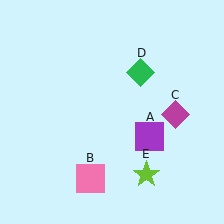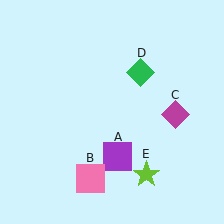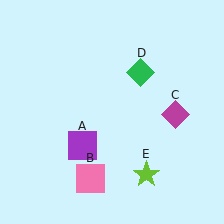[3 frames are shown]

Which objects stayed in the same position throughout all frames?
Pink square (object B) and magenta diamond (object C) and green diamond (object D) and lime star (object E) remained stationary.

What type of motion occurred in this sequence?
The purple square (object A) rotated clockwise around the center of the scene.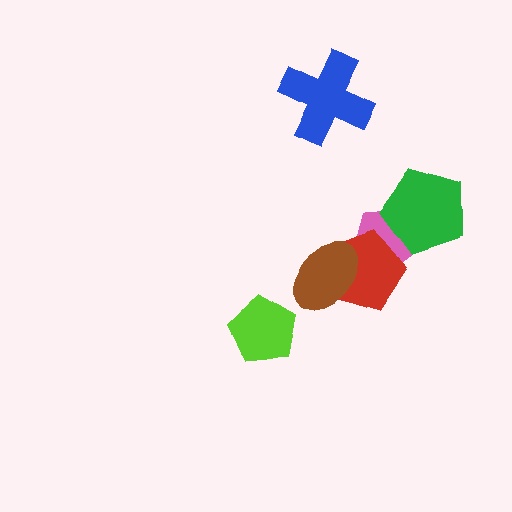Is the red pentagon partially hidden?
Yes, it is partially covered by another shape.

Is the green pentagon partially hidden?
No, no other shape covers it.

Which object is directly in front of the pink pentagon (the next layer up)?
The red pentagon is directly in front of the pink pentagon.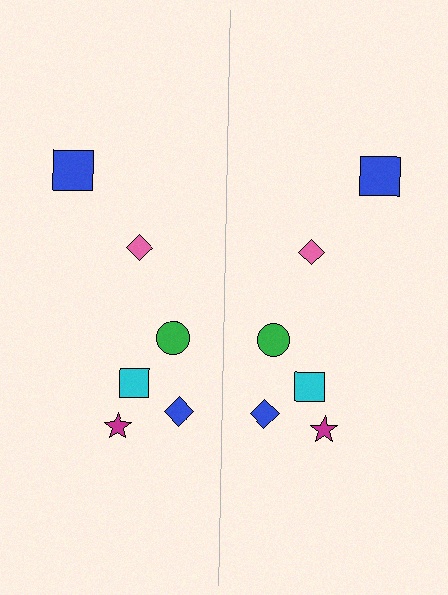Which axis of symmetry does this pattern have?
The pattern has a vertical axis of symmetry running through the center of the image.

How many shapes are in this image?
There are 12 shapes in this image.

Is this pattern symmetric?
Yes, this pattern has bilateral (reflection) symmetry.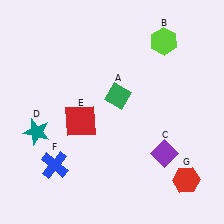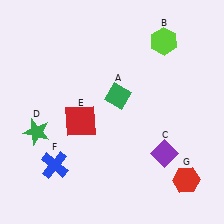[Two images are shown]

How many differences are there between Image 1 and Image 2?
There is 1 difference between the two images.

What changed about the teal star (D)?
In Image 1, D is teal. In Image 2, it changed to green.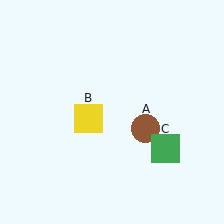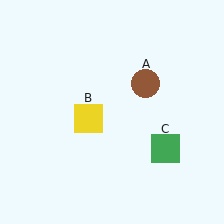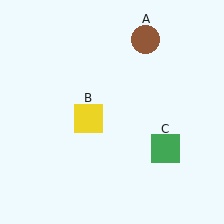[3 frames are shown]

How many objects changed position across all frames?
1 object changed position: brown circle (object A).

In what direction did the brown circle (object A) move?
The brown circle (object A) moved up.